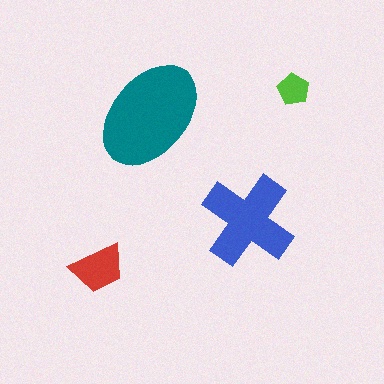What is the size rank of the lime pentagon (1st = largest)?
4th.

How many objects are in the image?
There are 4 objects in the image.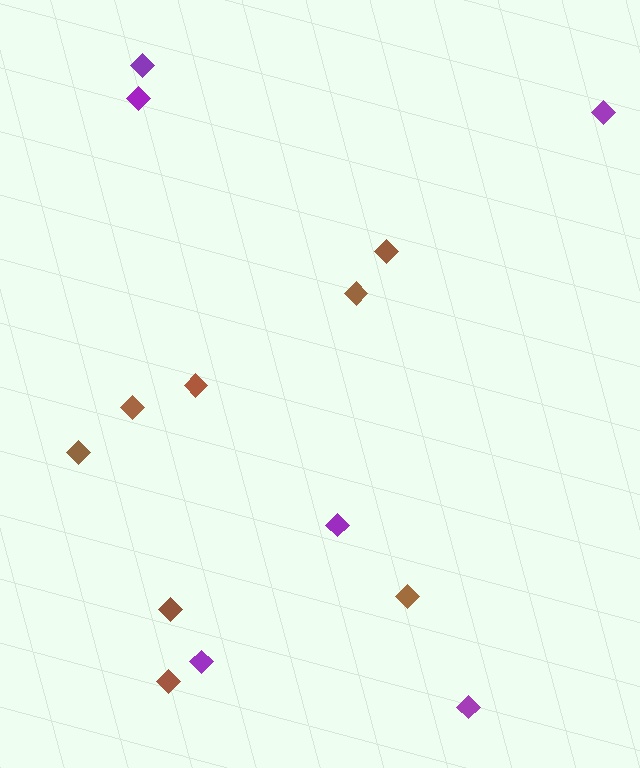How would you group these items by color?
There are 2 groups: one group of brown diamonds (8) and one group of purple diamonds (6).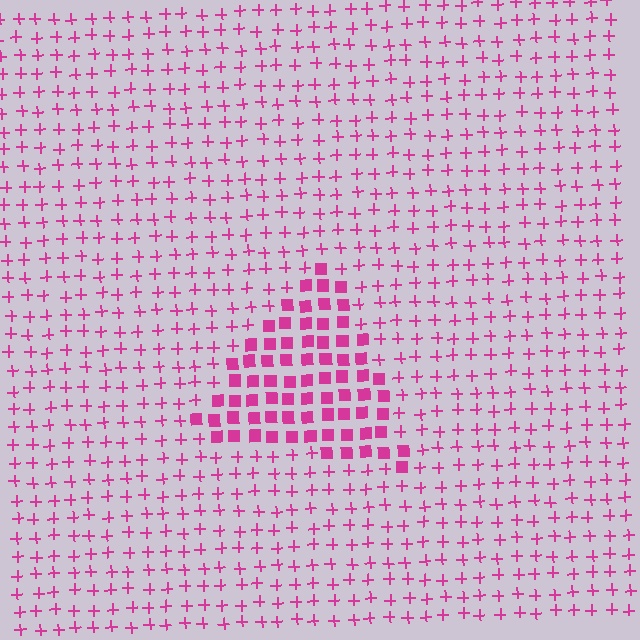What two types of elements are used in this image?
The image uses squares inside the triangle region and plus signs outside it.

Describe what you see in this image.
The image is filled with small magenta elements arranged in a uniform grid. A triangle-shaped region contains squares, while the surrounding area contains plus signs. The boundary is defined purely by the change in element shape.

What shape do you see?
I see a triangle.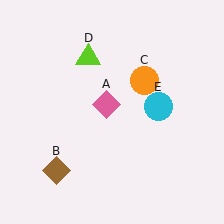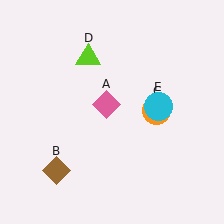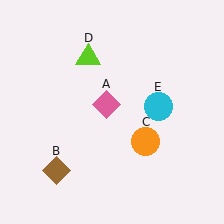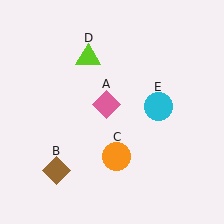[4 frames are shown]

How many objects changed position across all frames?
1 object changed position: orange circle (object C).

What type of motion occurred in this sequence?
The orange circle (object C) rotated clockwise around the center of the scene.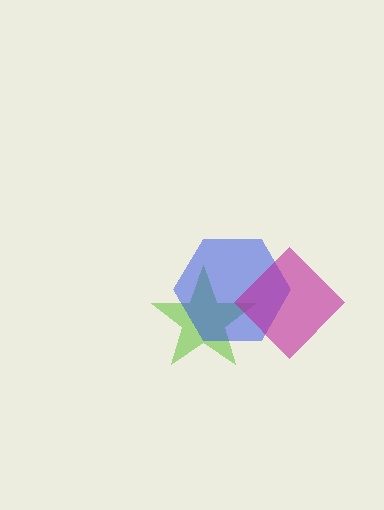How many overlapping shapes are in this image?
There are 3 overlapping shapes in the image.